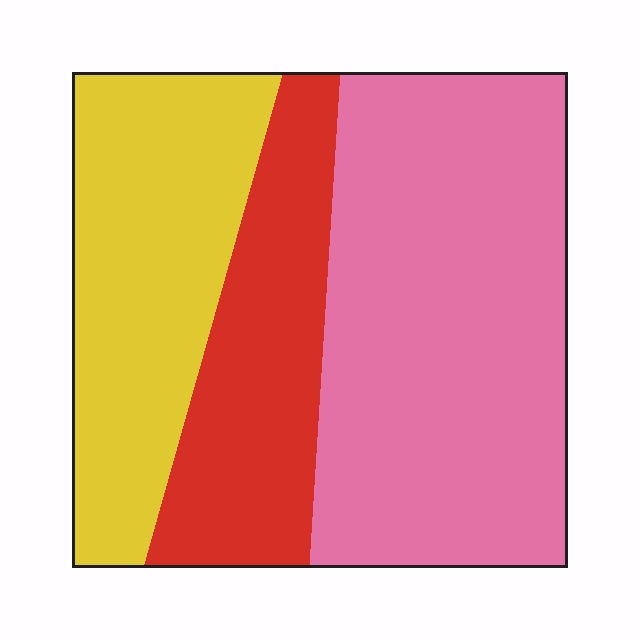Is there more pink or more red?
Pink.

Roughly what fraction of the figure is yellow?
Yellow covers roughly 30% of the figure.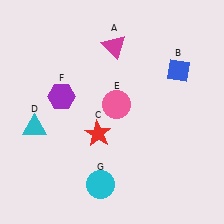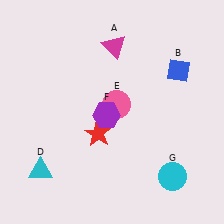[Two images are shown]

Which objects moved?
The objects that moved are: the cyan triangle (D), the purple hexagon (F), the cyan circle (G).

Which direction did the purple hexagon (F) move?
The purple hexagon (F) moved right.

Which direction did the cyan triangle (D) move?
The cyan triangle (D) moved down.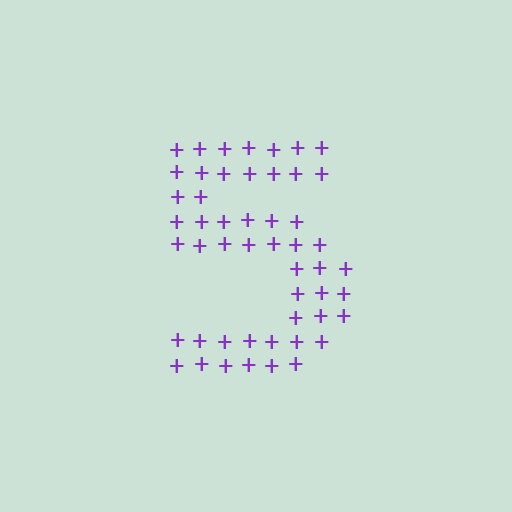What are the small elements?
The small elements are plus signs.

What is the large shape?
The large shape is the digit 5.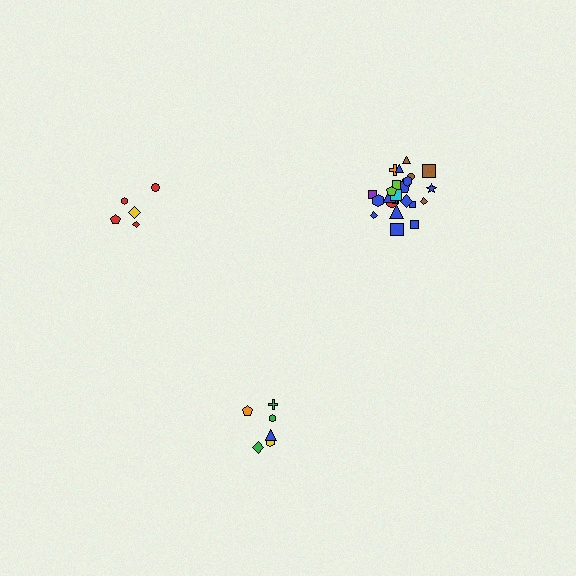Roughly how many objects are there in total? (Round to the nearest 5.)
Roughly 35 objects in total.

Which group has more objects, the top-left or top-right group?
The top-right group.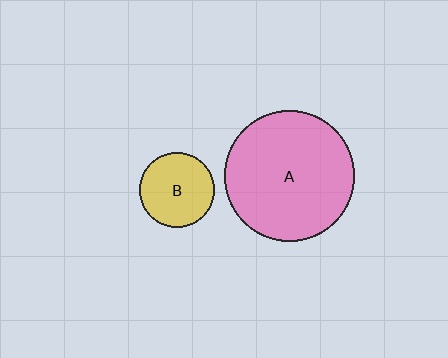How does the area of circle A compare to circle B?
Approximately 3.0 times.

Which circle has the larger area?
Circle A (pink).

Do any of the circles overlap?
No, none of the circles overlap.